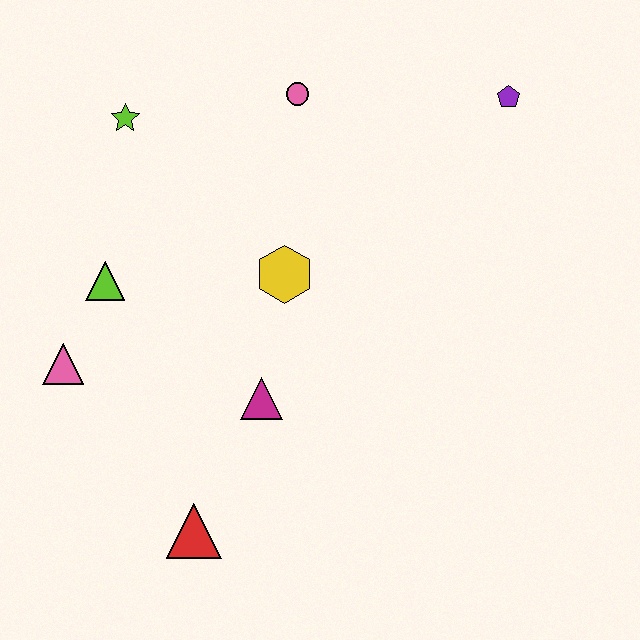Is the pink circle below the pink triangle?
No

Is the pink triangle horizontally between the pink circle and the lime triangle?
No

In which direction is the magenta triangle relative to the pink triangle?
The magenta triangle is to the right of the pink triangle.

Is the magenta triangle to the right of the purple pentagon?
No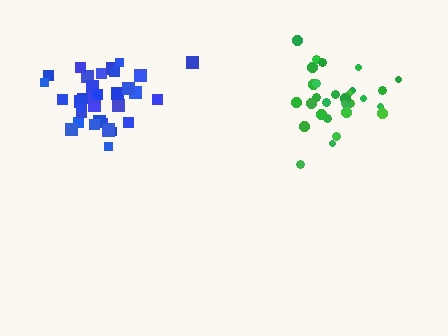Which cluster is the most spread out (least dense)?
Green.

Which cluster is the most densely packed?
Blue.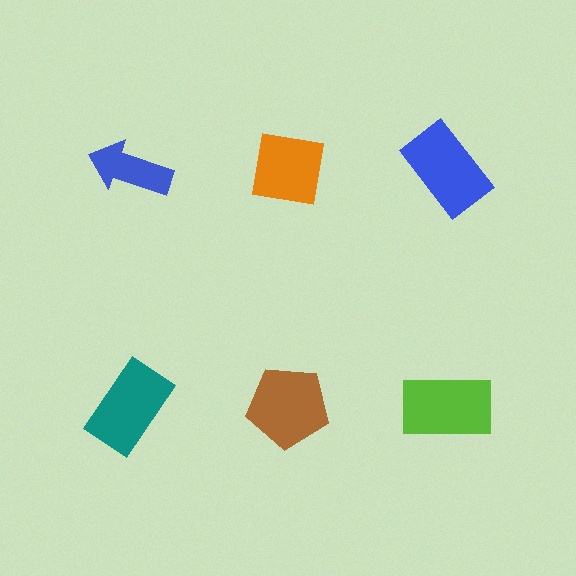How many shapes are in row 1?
3 shapes.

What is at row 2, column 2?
A brown pentagon.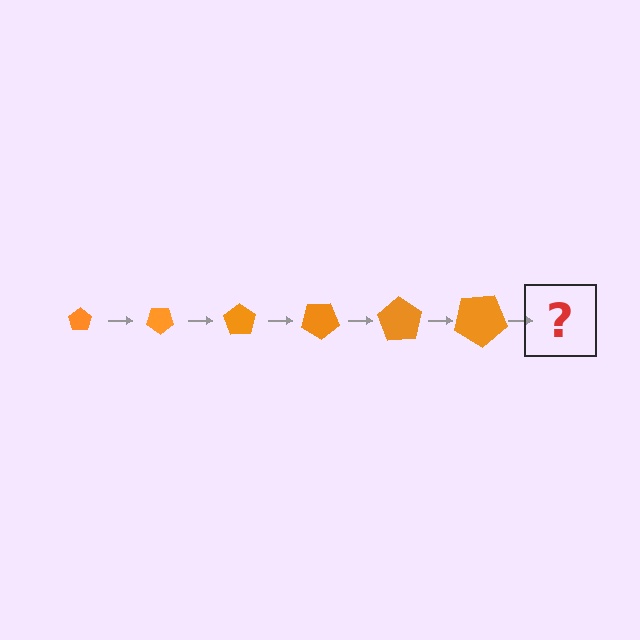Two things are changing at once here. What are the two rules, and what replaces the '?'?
The two rules are that the pentagon grows larger each step and it rotates 35 degrees each step. The '?' should be a pentagon, larger than the previous one and rotated 210 degrees from the start.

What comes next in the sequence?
The next element should be a pentagon, larger than the previous one and rotated 210 degrees from the start.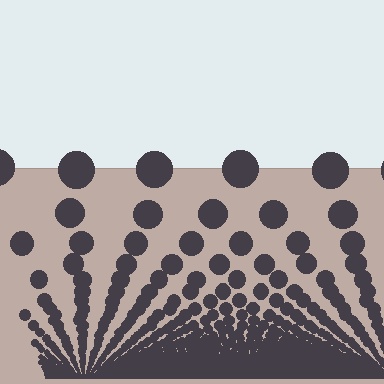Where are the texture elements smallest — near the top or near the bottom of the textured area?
Near the bottom.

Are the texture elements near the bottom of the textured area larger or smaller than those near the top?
Smaller. The gradient is inverted — elements near the bottom are smaller and denser.